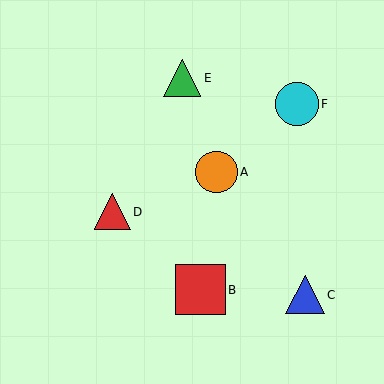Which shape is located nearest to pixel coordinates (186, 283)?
The red square (labeled B) at (201, 290) is nearest to that location.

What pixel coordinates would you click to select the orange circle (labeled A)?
Click at (217, 172) to select the orange circle A.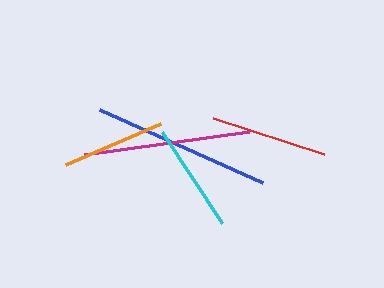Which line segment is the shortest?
The orange line is the shortest at approximately 103 pixels.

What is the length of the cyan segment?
The cyan segment is approximately 109 pixels long.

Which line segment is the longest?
The blue line is the longest at approximately 179 pixels.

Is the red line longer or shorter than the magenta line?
The magenta line is longer than the red line.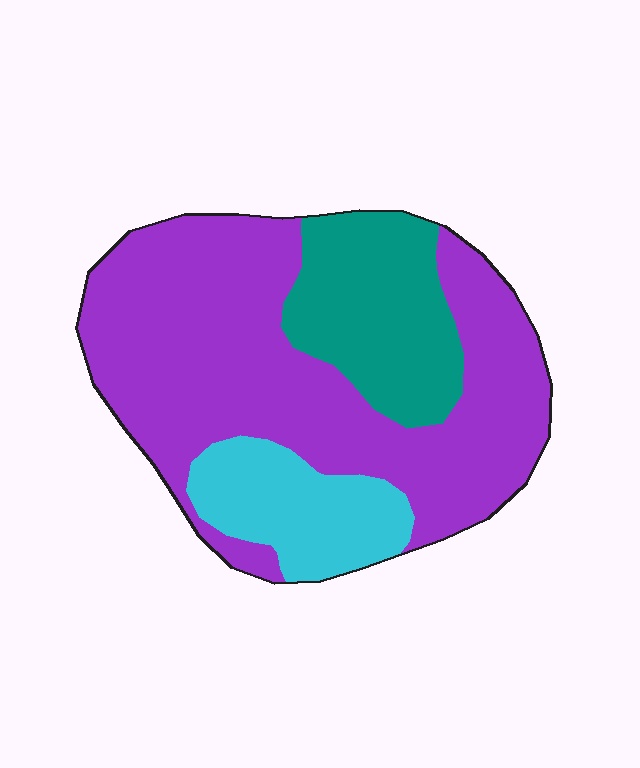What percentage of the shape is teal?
Teal takes up about one fifth (1/5) of the shape.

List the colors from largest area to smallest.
From largest to smallest: purple, teal, cyan.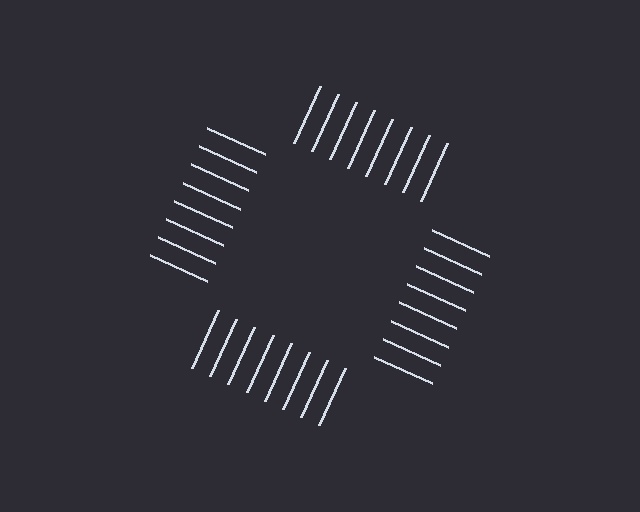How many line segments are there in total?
32 — 8 along each of the 4 edges.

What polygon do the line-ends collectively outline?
An illusory square — the line segments terminate on its edges but no continuous stroke is drawn.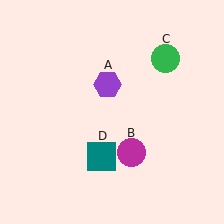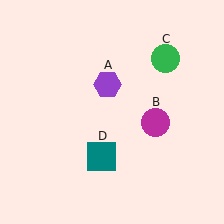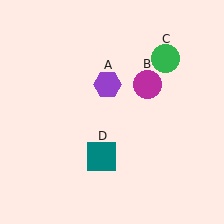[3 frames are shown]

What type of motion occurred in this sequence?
The magenta circle (object B) rotated counterclockwise around the center of the scene.